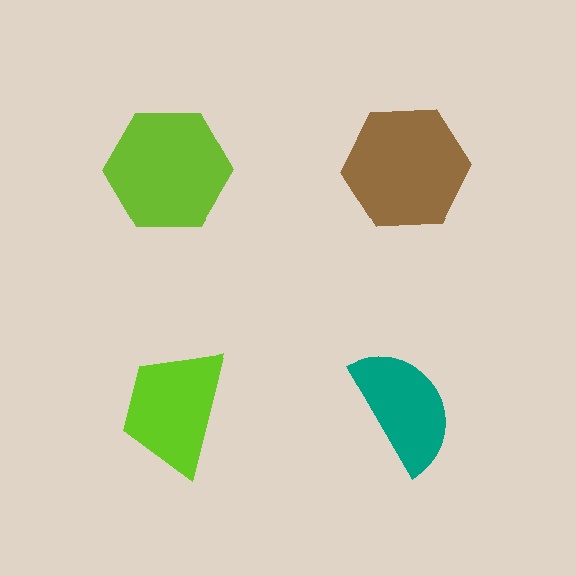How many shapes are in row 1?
2 shapes.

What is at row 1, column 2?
A brown hexagon.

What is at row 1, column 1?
A lime hexagon.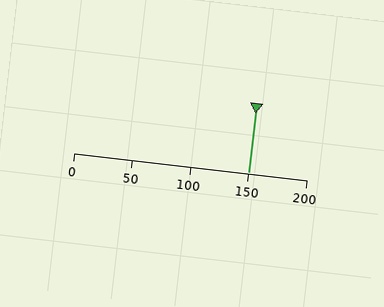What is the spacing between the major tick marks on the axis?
The major ticks are spaced 50 apart.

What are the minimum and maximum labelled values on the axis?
The axis runs from 0 to 200.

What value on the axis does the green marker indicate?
The marker indicates approximately 150.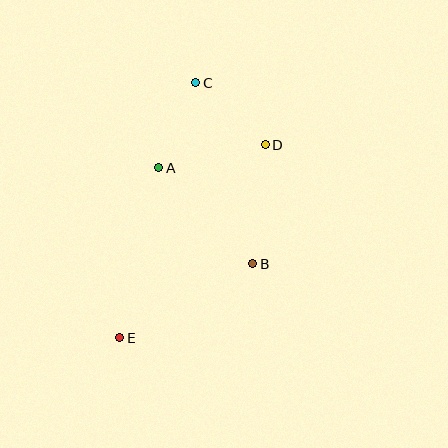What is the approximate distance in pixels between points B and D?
The distance between B and D is approximately 120 pixels.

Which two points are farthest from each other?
Points C and E are farthest from each other.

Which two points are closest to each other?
Points A and C are closest to each other.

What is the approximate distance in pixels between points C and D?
The distance between C and D is approximately 93 pixels.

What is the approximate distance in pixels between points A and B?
The distance between A and B is approximately 134 pixels.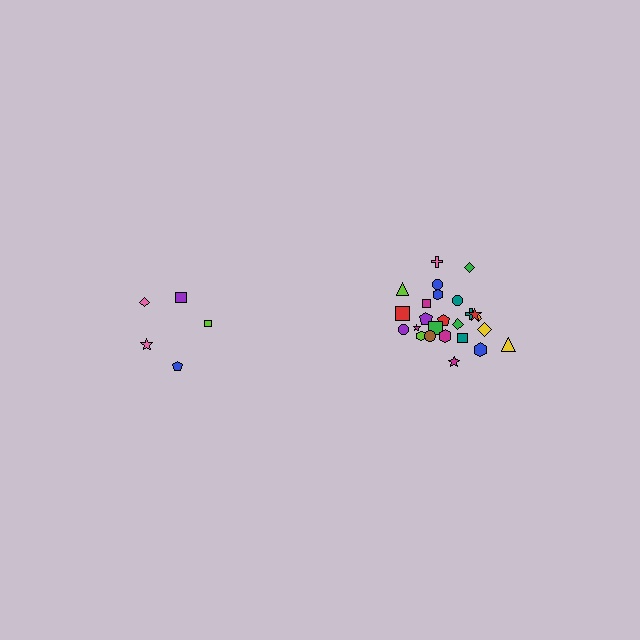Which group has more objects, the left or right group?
The right group.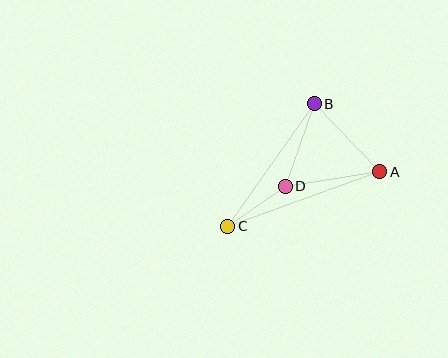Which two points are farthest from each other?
Points A and C are farthest from each other.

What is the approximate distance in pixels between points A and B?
The distance between A and B is approximately 95 pixels.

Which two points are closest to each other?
Points C and D are closest to each other.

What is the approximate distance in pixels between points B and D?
The distance between B and D is approximately 87 pixels.